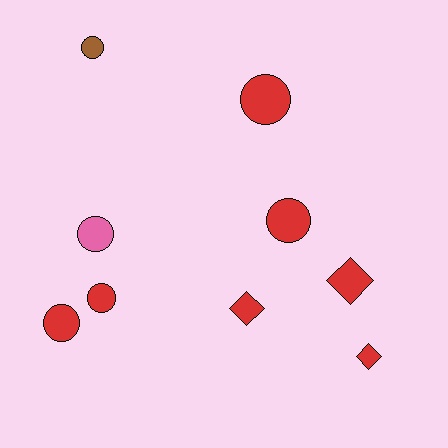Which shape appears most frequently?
Circle, with 6 objects.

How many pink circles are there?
There is 1 pink circle.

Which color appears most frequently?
Red, with 7 objects.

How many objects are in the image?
There are 9 objects.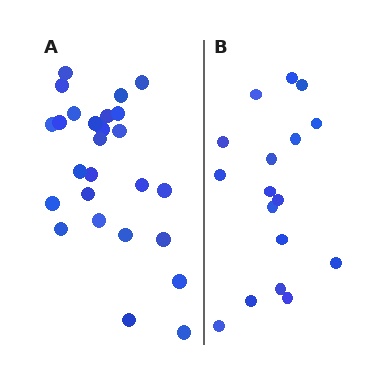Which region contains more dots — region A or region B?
Region A (the left region) has more dots.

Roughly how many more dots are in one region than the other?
Region A has roughly 8 or so more dots than region B.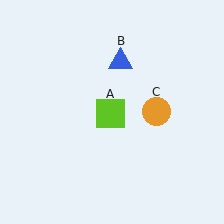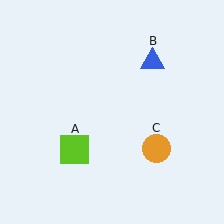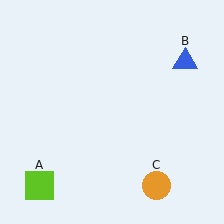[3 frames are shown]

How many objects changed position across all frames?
3 objects changed position: lime square (object A), blue triangle (object B), orange circle (object C).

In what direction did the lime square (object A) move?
The lime square (object A) moved down and to the left.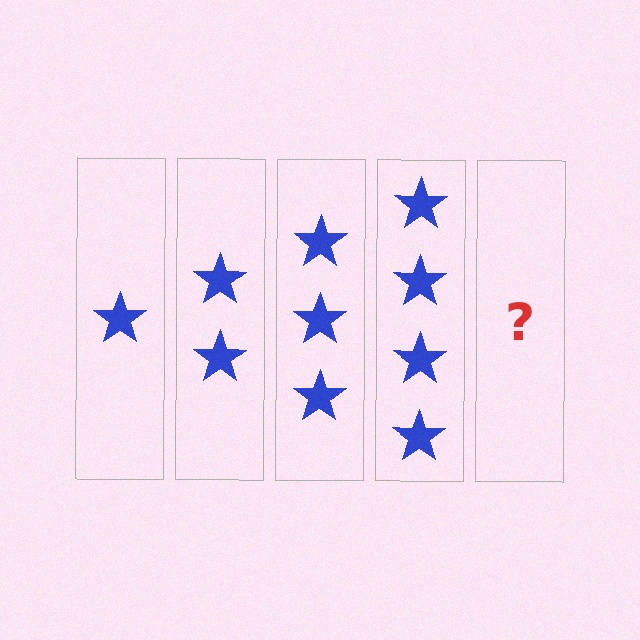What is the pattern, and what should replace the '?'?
The pattern is that each step adds one more star. The '?' should be 5 stars.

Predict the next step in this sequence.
The next step is 5 stars.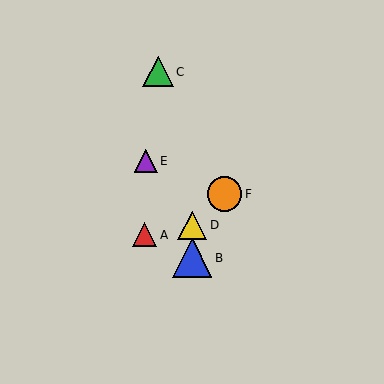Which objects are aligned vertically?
Objects B, D are aligned vertically.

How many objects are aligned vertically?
2 objects (B, D) are aligned vertically.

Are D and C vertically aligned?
No, D is at x≈192 and C is at x≈158.